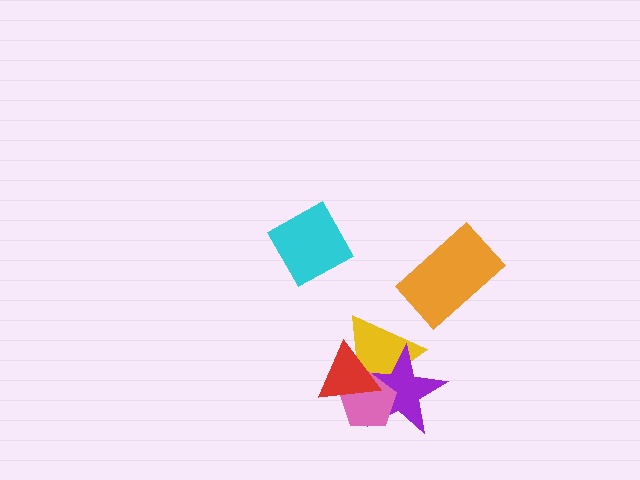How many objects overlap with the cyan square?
0 objects overlap with the cyan square.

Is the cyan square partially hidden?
No, no other shape covers it.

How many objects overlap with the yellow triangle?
3 objects overlap with the yellow triangle.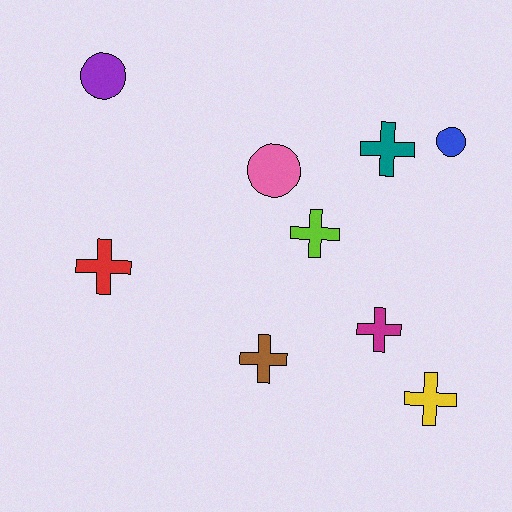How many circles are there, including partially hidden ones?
There are 3 circles.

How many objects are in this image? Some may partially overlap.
There are 9 objects.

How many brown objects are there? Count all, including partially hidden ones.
There is 1 brown object.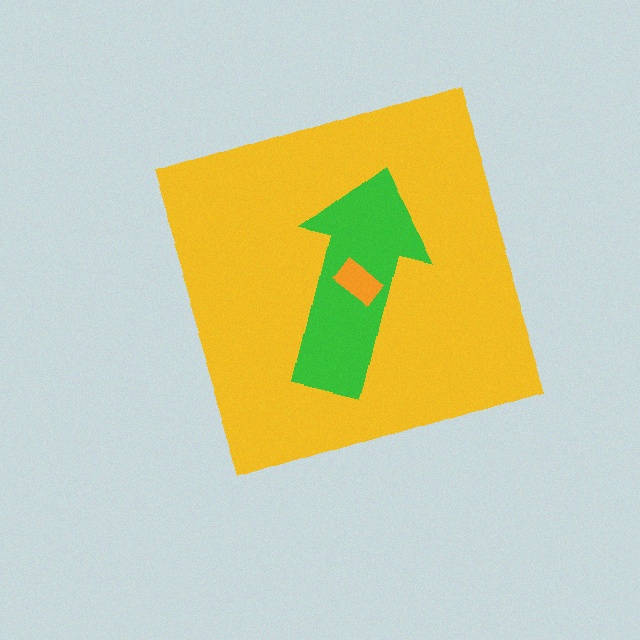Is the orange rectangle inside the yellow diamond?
Yes.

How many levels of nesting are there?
3.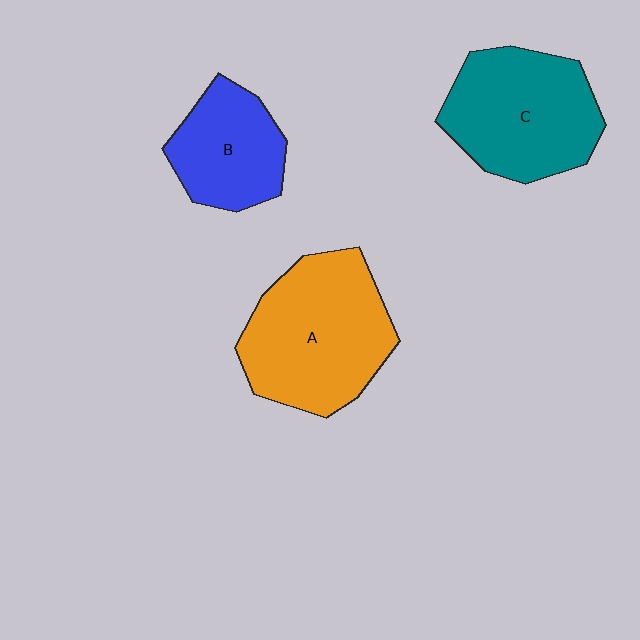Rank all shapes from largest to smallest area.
From largest to smallest: A (orange), C (teal), B (blue).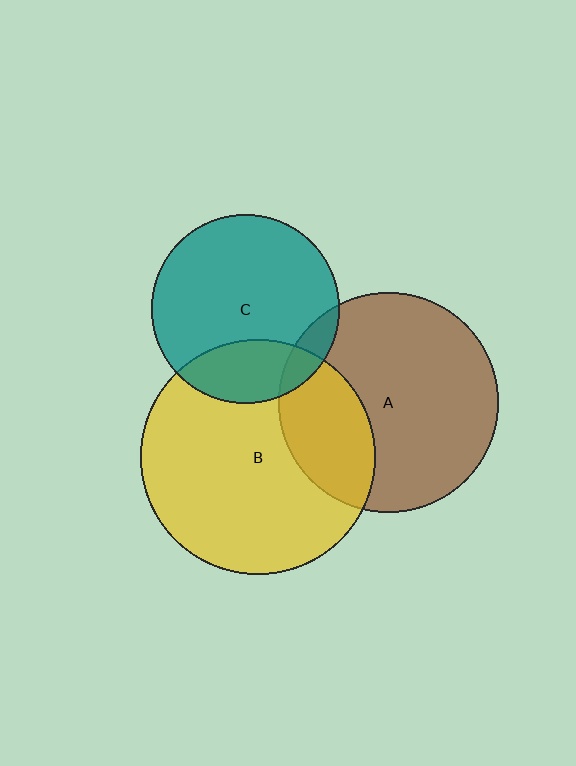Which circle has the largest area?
Circle B (yellow).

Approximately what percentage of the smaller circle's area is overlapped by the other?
Approximately 30%.